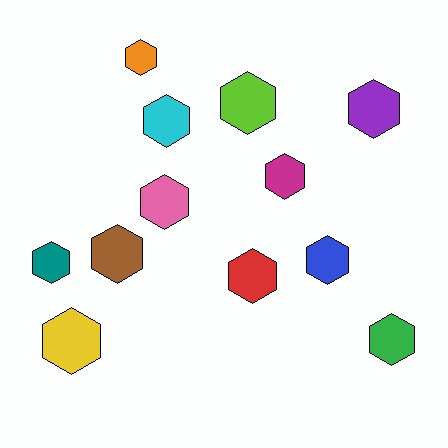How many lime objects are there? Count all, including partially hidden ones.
There is 1 lime object.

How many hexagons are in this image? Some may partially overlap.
There are 12 hexagons.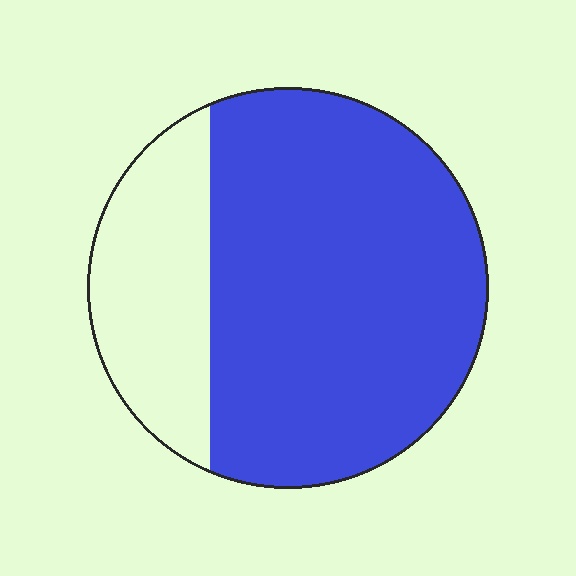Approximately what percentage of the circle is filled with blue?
Approximately 75%.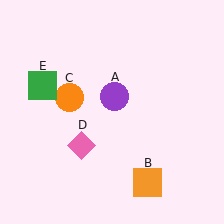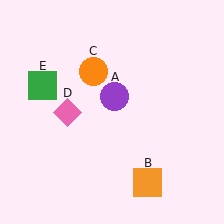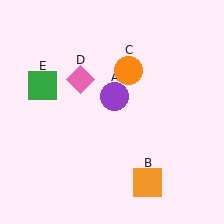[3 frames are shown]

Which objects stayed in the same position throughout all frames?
Purple circle (object A) and orange square (object B) and green square (object E) remained stationary.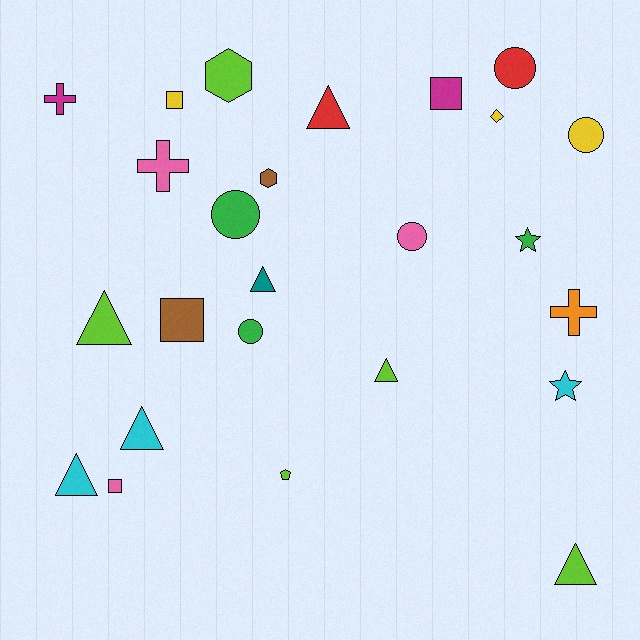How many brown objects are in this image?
There are 2 brown objects.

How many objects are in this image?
There are 25 objects.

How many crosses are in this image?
There are 3 crosses.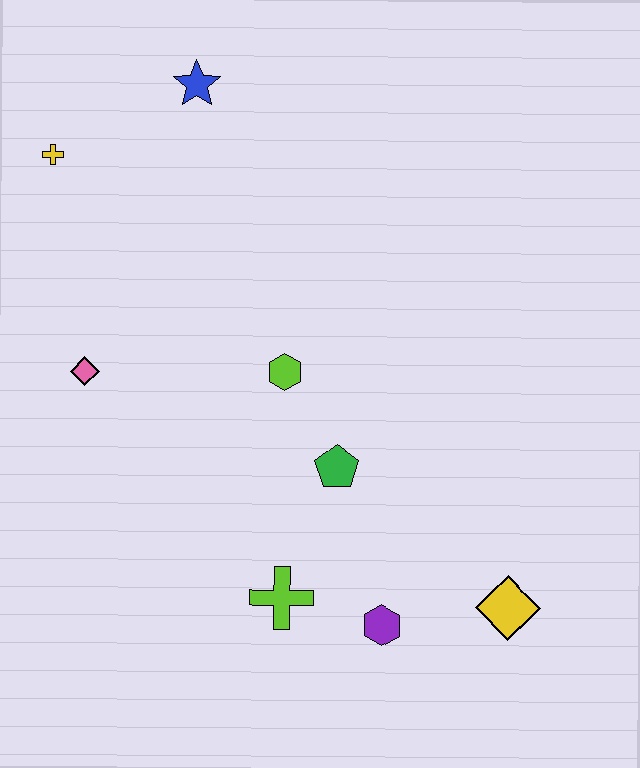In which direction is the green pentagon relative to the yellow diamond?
The green pentagon is to the left of the yellow diamond.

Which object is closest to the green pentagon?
The lime hexagon is closest to the green pentagon.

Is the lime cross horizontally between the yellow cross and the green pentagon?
Yes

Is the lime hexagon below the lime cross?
No